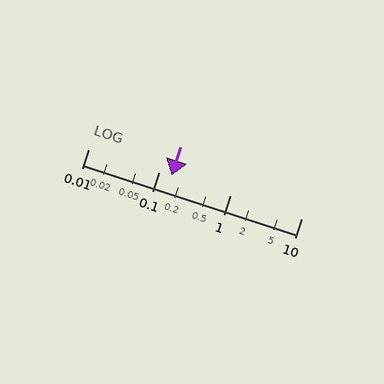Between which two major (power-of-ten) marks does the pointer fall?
The pointer is between 0.1 and 1.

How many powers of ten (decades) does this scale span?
The scale spans 3 decades, from 0.01 to 10.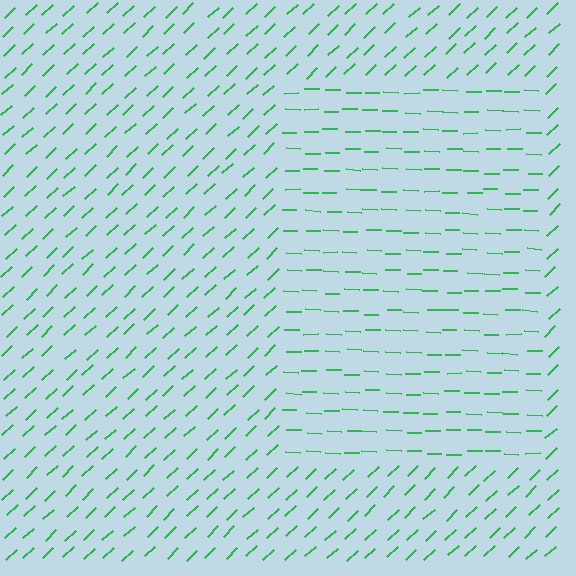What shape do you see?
I see a rectangle.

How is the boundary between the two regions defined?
The boundary is defined purely by a change in line orientation (approximately 45 degrees difference). All lines are the same color and thickness.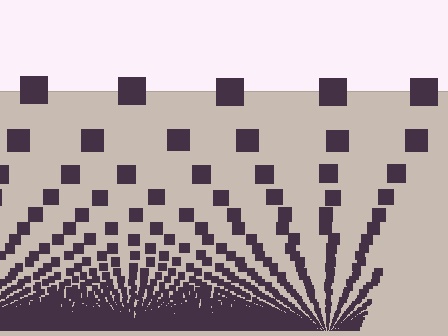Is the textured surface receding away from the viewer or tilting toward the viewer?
The surface appears to tilt toward the viewer. Texture elements get larger and sparser toward the top.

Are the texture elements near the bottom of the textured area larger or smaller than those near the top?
Smaller. The gradient is inverted — elements near the bottom are smaller and denser.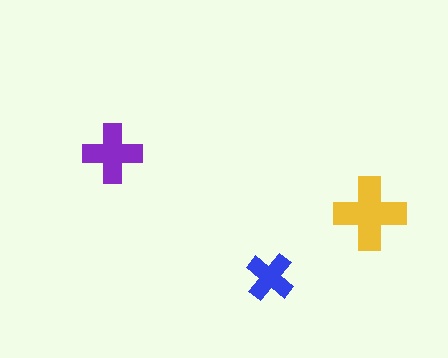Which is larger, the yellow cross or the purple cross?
The yellow one.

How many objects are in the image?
There are 3 objects in the image.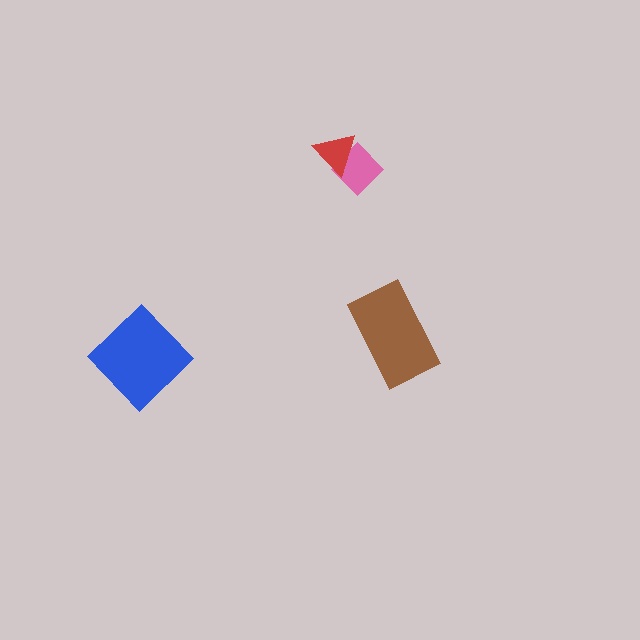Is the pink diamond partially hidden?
Yes, it is partially covered by another shape.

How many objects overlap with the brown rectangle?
0 objects overlap with the brown rectangle.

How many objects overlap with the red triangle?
1 object overlaps with the red triangle.